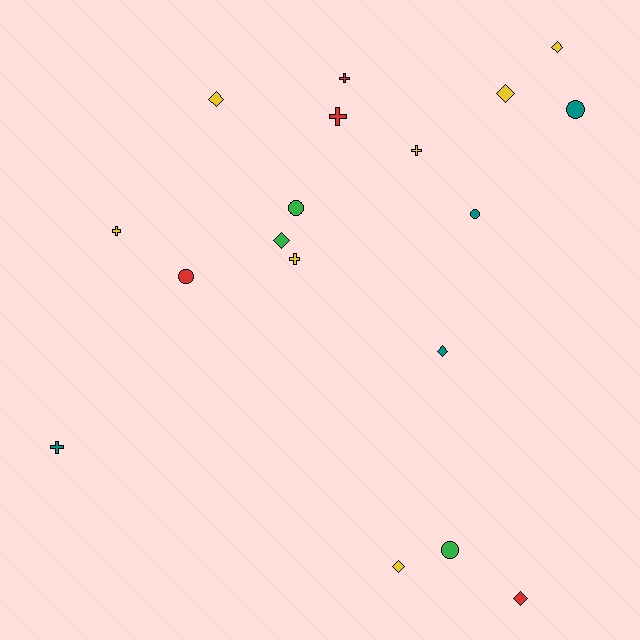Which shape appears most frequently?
Diamond, with 7 objects.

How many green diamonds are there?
There is 1 green diamond.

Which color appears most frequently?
Yellow, with 7 objects.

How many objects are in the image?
There are 18 objects.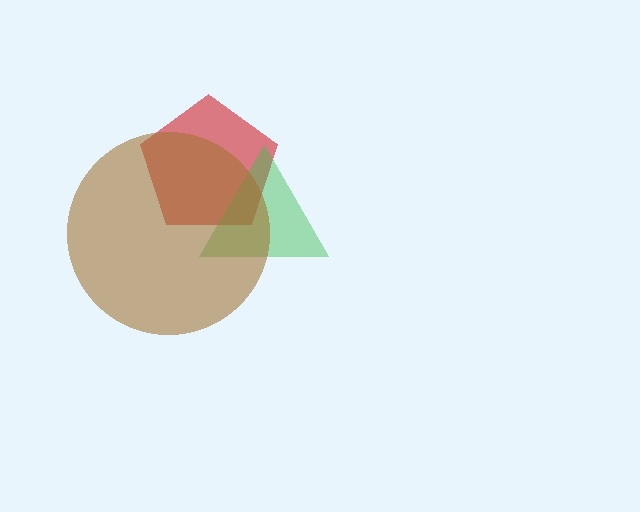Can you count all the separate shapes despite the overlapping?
Yes, there are 3 separate shapes.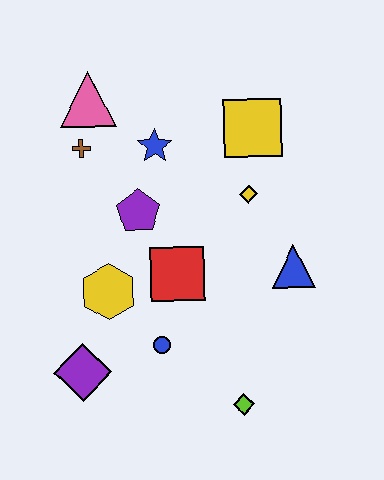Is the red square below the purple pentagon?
Yes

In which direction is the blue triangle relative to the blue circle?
The blue triangle is to the right of the blue circle.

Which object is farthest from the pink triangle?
The lime diamond is farthest from the pink triangle.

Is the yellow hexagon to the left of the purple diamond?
No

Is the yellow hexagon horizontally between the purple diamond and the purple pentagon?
Yes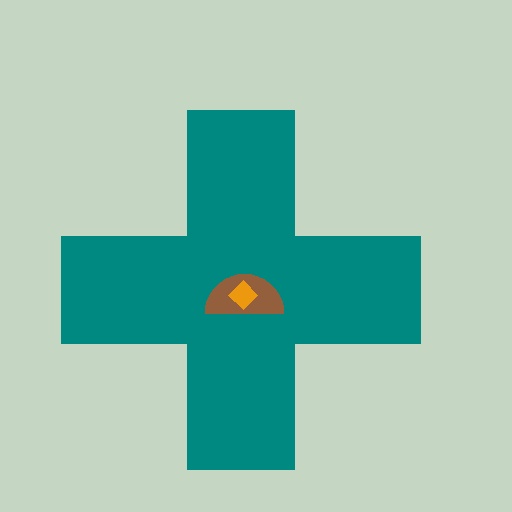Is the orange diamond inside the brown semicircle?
Yes.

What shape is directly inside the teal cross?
The brown semicircle.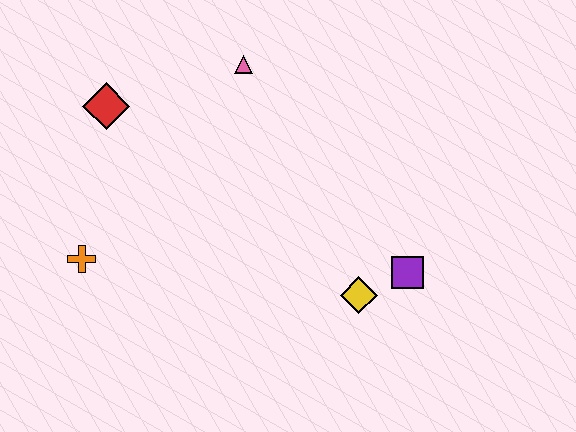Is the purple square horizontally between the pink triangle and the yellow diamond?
No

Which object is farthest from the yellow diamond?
The red diamond is farthest from the yellow diamond.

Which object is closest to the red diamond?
The pink triangle is closest to the red diamond.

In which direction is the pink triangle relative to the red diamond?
The pink triangle is to the right of the red diamond.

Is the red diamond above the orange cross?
Yes